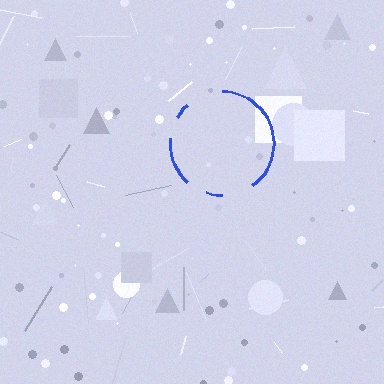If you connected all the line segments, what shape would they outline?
They would outline a circle.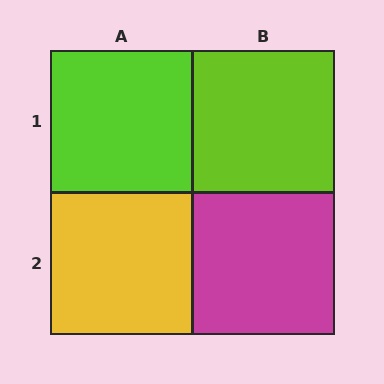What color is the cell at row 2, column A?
Yellow.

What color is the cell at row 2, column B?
Magenta.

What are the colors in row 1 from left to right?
Lime, lime.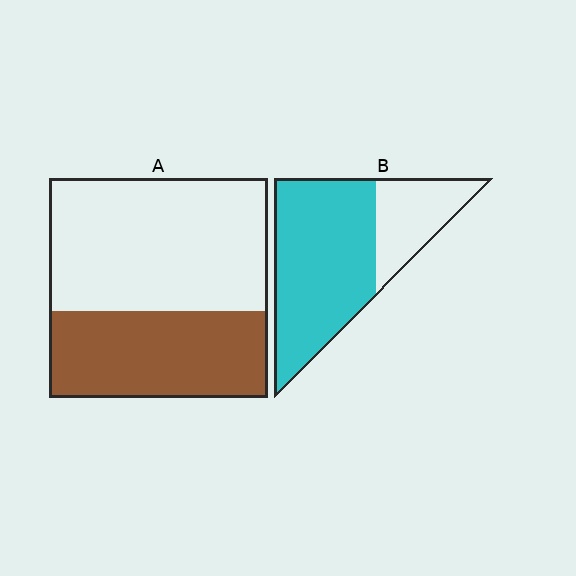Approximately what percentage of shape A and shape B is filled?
A is approximately 40% and B is approximately 70%.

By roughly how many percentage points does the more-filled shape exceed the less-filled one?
By roughly 30 percentage points (B over A).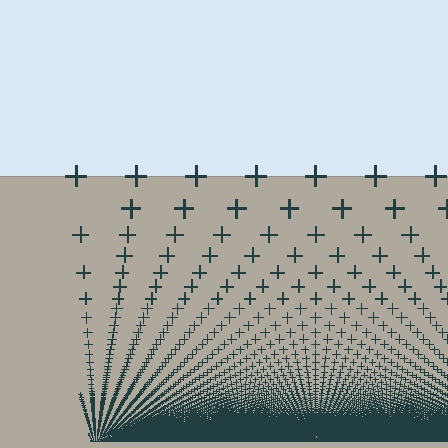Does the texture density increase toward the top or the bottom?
Density increases toward the bottom.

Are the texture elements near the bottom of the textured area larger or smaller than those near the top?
Smaller. The gradient is inverted — elements near the bottom are smaller and denser.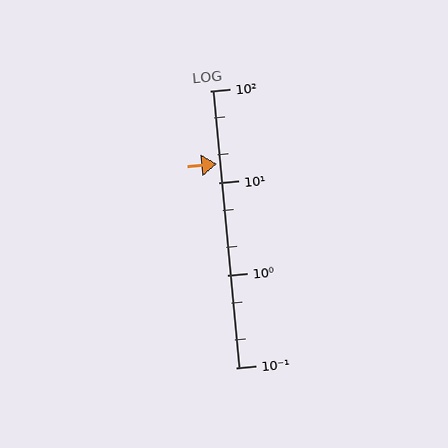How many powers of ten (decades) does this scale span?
The scale spans 3 decades, from 0.1 to 100.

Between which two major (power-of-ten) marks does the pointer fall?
The pointer is between 10 and 100.